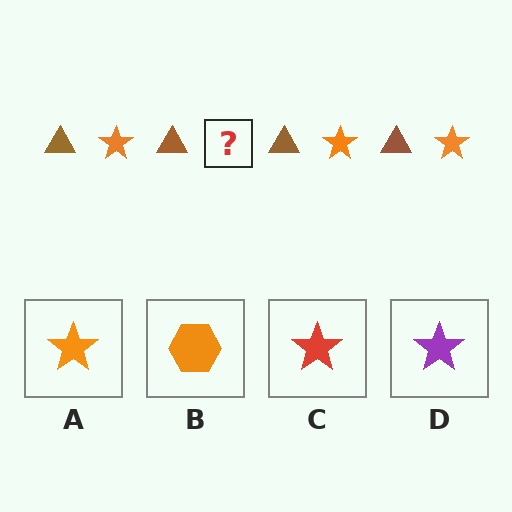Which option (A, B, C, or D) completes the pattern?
A.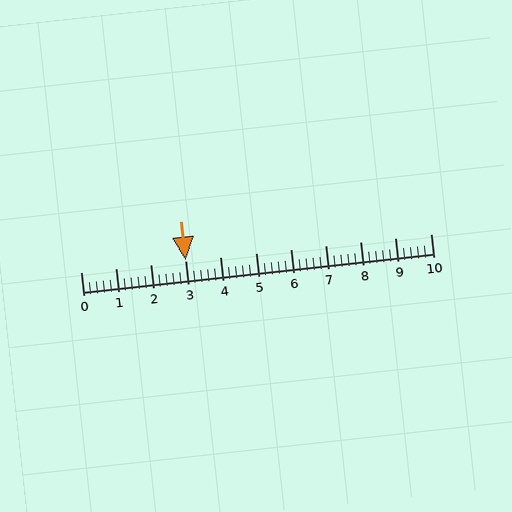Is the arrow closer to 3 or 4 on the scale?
The arrow is closer to 3.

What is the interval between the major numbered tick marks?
The major tick marks are spaced 1 units apart.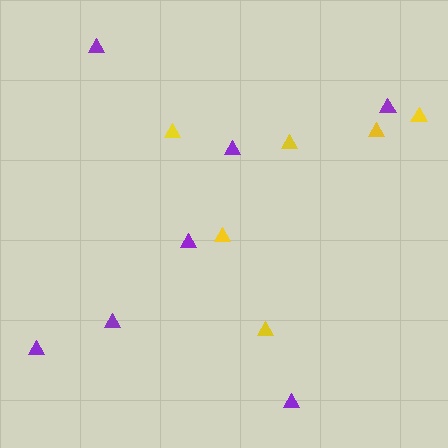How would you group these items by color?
There are 2 groups: one group of yellow triangles (6) and one group of purple triangles (7).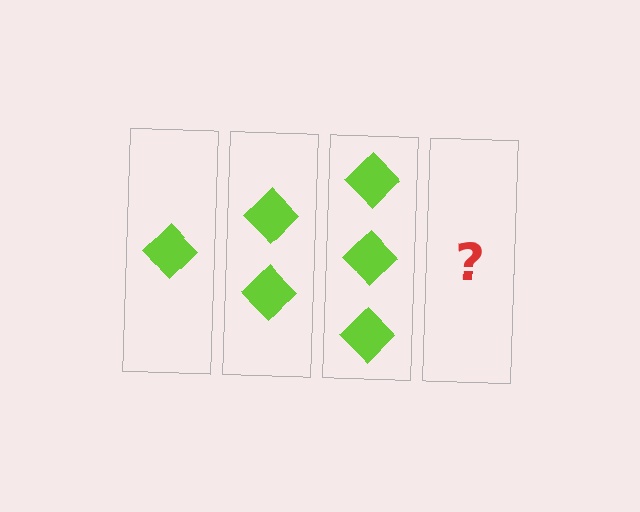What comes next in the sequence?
The next element should be 4 diamonds.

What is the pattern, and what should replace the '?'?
The pattern is that each step adds one more diamond. The '?' should be 4 diamonds.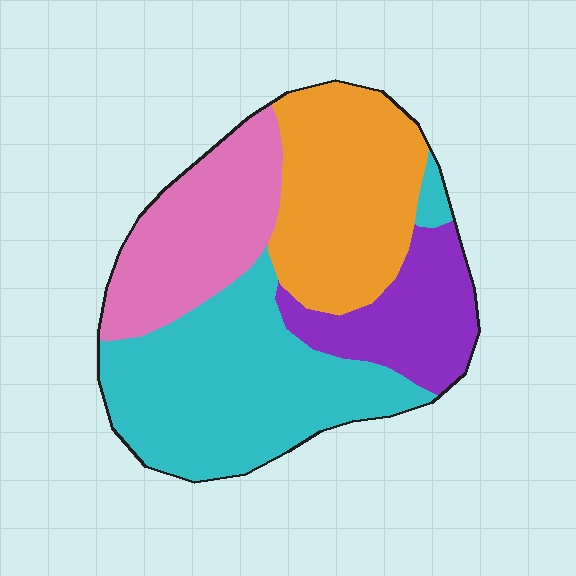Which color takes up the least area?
Purple, at roughly 15%.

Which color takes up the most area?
Cyan, at roughly 35%.